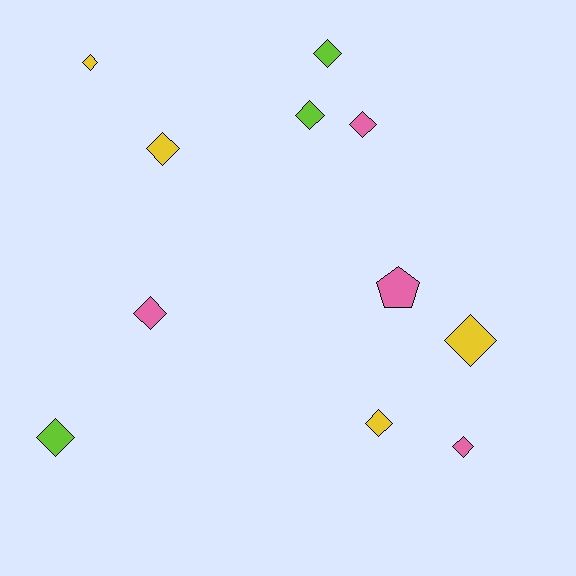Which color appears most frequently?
Yellow, with 4 objects.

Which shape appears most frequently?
Diamond, with 10 objects.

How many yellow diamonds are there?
There are 4 yellow diamonds.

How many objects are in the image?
There are 11 objects.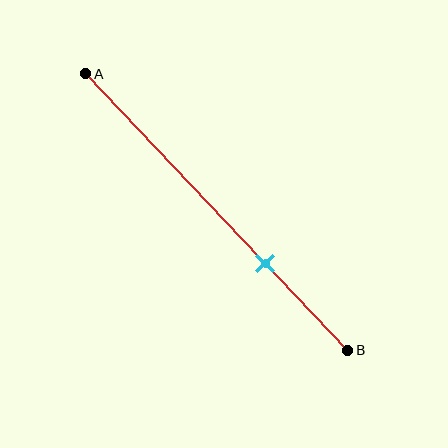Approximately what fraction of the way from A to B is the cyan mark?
The cyan mark is approximately 70% of the way from A to B.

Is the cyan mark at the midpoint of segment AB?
No, the mark is at about 70% from A, not at the 50% midpoint.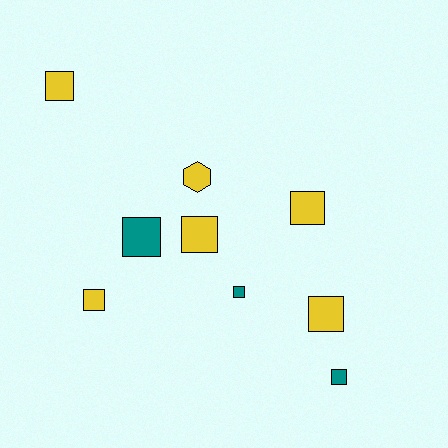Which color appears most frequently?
Yellow, with 6 objects.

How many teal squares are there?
There are 3 teal squares.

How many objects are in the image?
There are 9 objects.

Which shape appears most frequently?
Square, with 8 objects.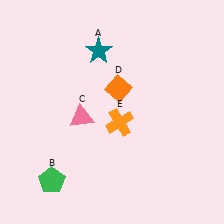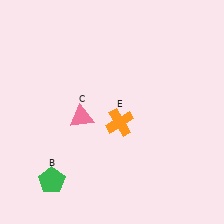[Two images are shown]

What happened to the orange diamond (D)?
The orange diamond (D) was removed in Image 2. It was in the top-right area of Image 1.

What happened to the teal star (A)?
The teal star (A) was removed in Image 2. It was in the top-left area of Image 1.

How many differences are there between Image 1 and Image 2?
There are 2 differences between the two images.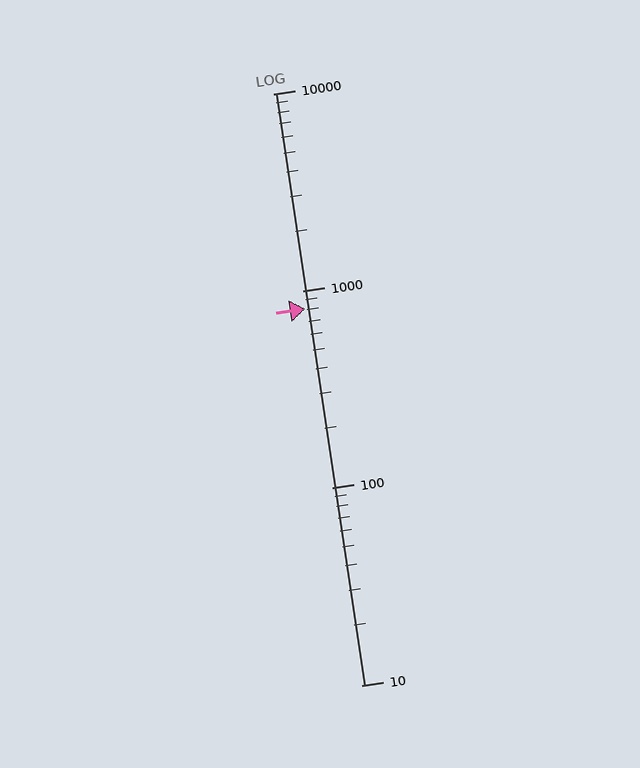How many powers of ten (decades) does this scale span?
The scale spans 3 decades, from 10 to 10000.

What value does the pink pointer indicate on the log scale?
The pointer indicates approximately 810.